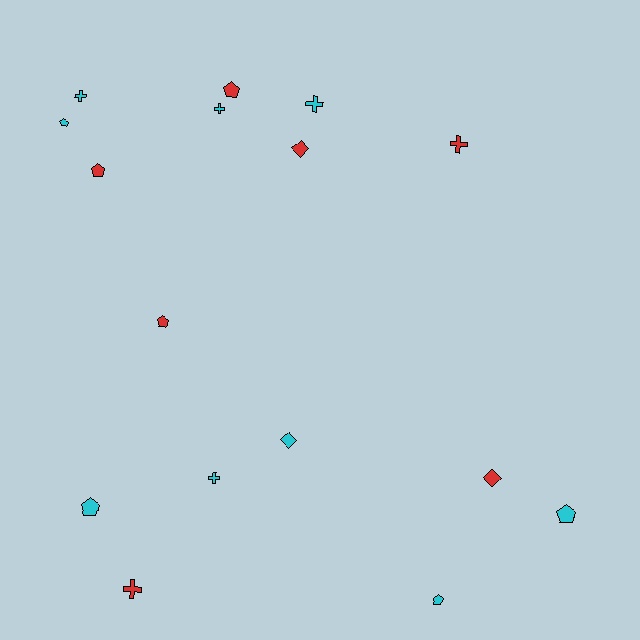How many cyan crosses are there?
There are 4 cyan crosses.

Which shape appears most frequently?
Pentagon, with 7 objects.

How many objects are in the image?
There are 16 objects.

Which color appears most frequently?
Cyan, with 9 objects.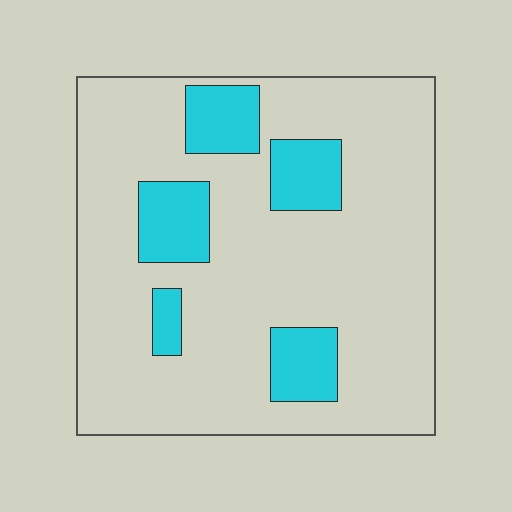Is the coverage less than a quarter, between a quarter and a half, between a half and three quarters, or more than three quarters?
Less than a quarter.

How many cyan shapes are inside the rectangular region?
5.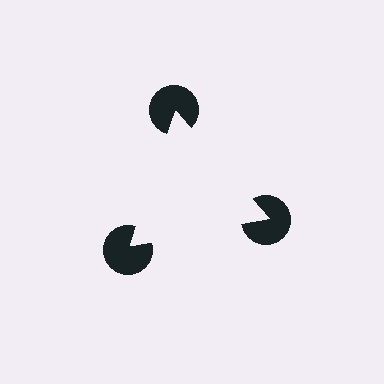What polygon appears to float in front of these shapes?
An illusory triangle — its edges are inferred from the aligned wedge cuts in the pac-man discs, not physically drawn.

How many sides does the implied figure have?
3 sides.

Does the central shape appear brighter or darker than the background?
It typically appears slightly brighter than the background, even though no actual brightness change is drawn.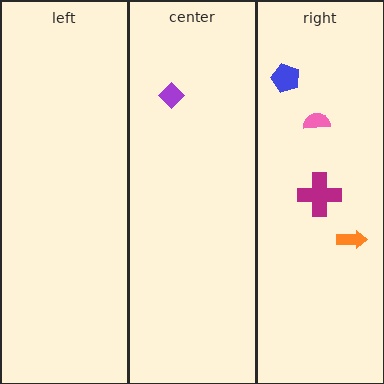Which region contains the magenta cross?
The right region.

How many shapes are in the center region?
1.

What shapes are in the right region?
The magenta cross, the orange arrow, the blue pentagon, the pink semicircle.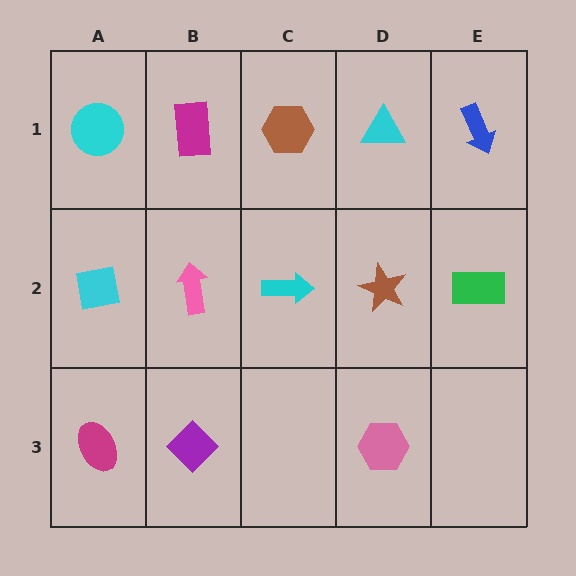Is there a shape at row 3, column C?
No, that cell is empty.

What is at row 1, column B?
A magenta rectangle.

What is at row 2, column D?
A brown star.